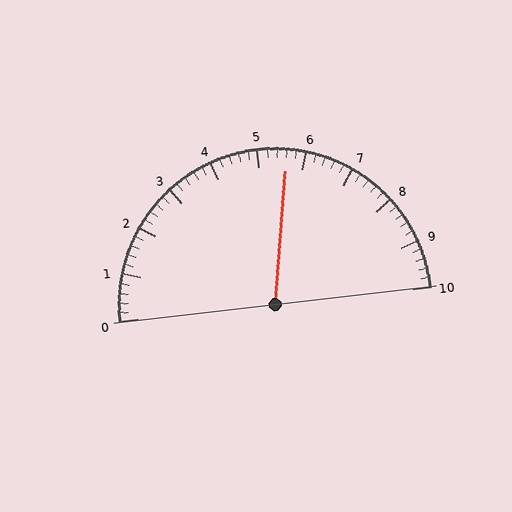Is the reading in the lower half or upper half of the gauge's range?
The reading is in the upper half of the range (0 to 10).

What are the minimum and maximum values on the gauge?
The gauge ranges from 0 to 10.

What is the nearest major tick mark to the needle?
The nearest major tick mark is 6.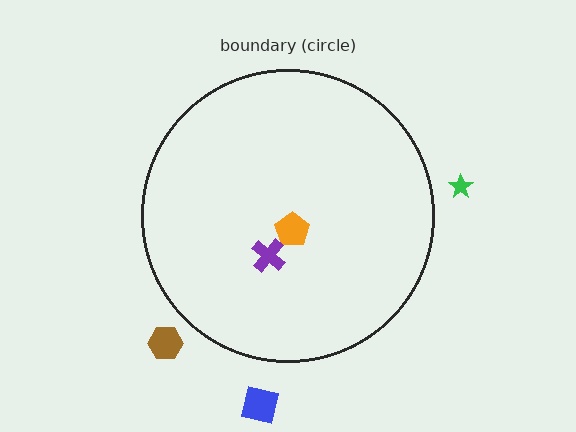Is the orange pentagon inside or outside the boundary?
Inside.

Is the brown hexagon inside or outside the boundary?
Outside.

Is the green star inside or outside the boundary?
Outside.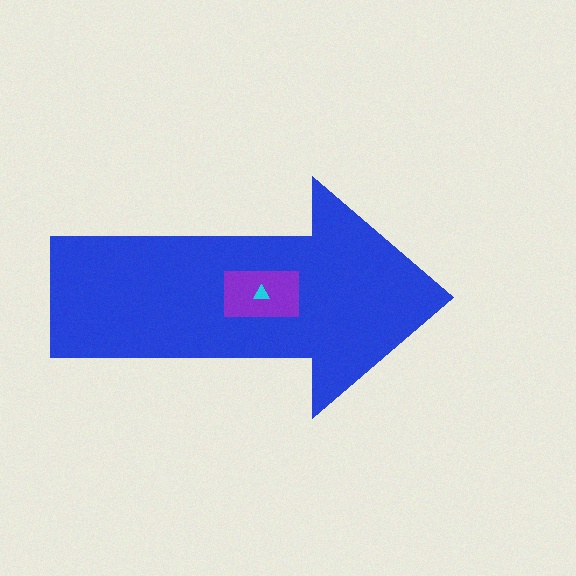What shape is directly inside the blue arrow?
The purple rectangle.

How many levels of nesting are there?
3.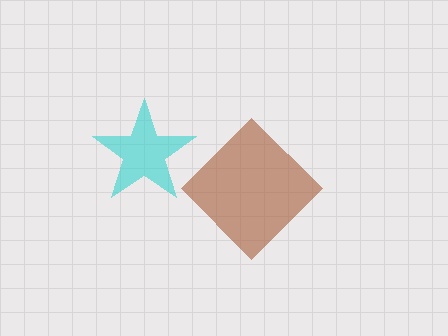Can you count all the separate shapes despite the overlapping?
Yes, there are 2 separate shapes.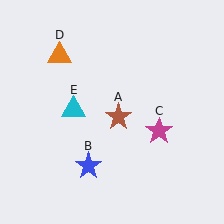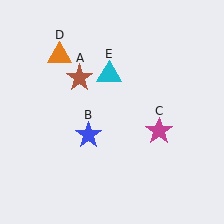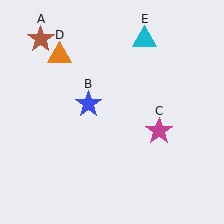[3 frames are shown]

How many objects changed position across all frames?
3 objects changed position: brown star (object A), blue star (object B), cyan triangle (object E).